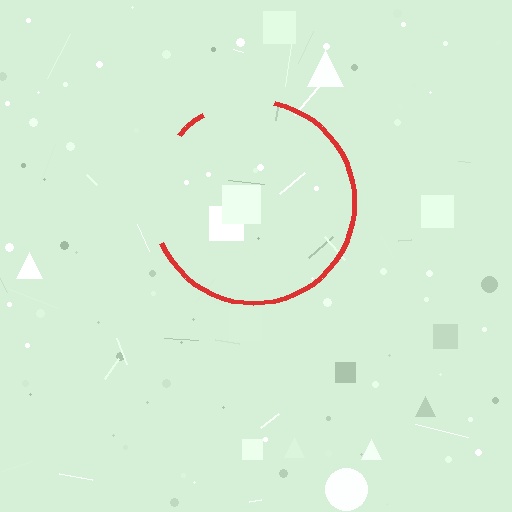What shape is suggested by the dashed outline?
The dashed outline suggests a circle.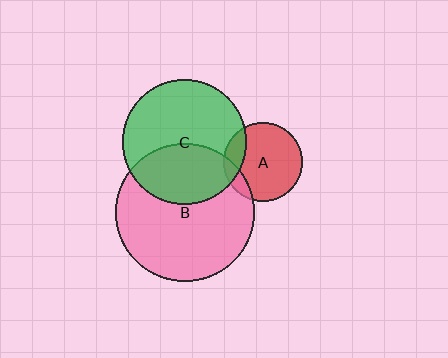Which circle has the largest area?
Circle B (pink).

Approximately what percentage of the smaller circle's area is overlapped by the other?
Approximately 10%.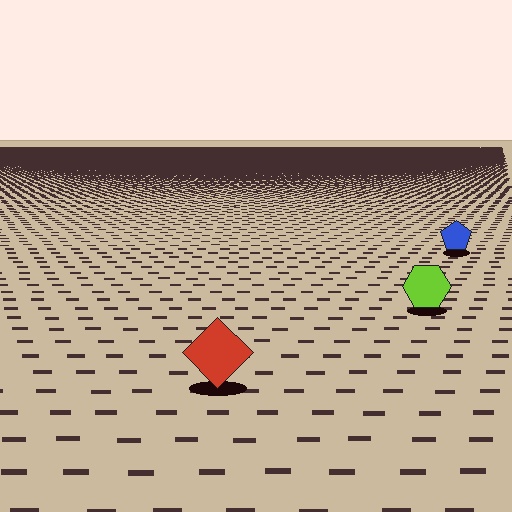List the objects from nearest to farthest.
From nearest to farthest: the red diamond, the lime hexagon, the blue pentagon.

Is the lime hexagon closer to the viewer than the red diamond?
No. The red diamond is closer — you can tell from the texture gradient: the ground texture is coarser near it.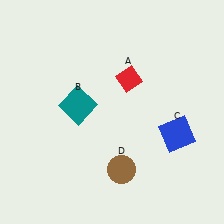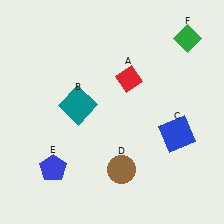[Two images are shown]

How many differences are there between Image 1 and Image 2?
There are 2 differences between the two images.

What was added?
A blue pentagon (E), a green diamond (F) were added in Image 2.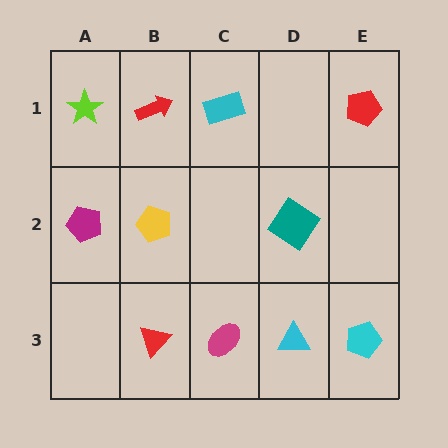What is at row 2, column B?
A yellow pentagon.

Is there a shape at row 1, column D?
No, that cell is empty.